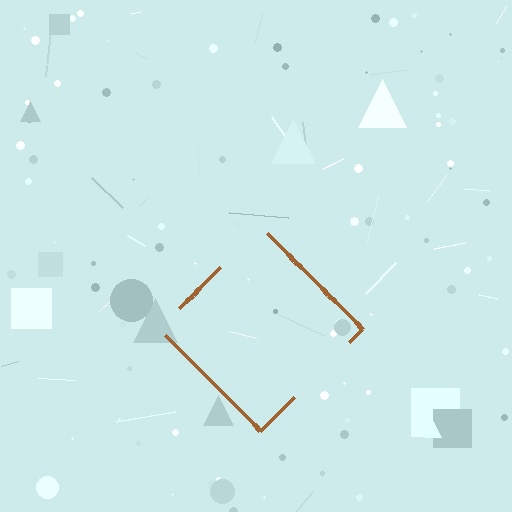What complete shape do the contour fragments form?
The contour fragments form a diamond.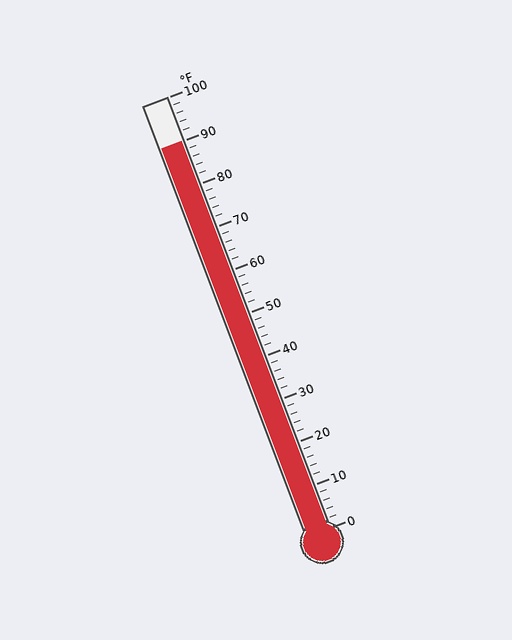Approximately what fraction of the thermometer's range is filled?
The thermometer is filled to approximately 90% of its range.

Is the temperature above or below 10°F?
The temperature is above 10°F.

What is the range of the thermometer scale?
The thermometer scale ranges from 0°F to 100°F.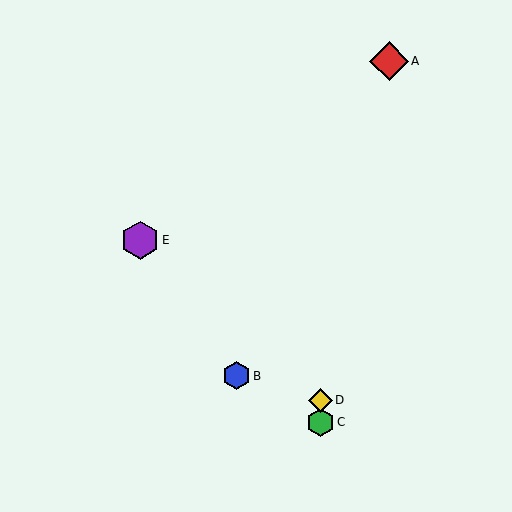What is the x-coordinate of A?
Object A is at x≈389.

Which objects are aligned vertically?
Objects C, D are aligned vertically.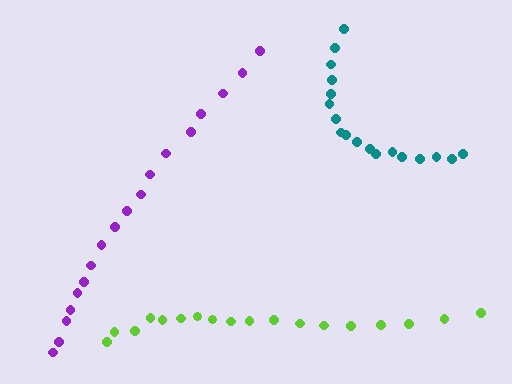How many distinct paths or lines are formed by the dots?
There are 3 distinct paths.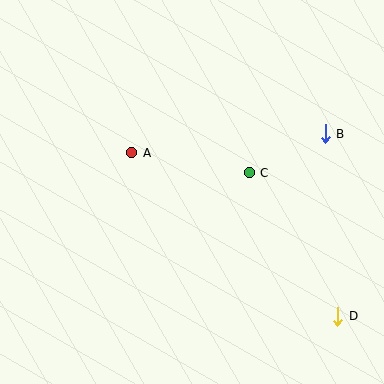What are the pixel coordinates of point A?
Point A is at (132, 153).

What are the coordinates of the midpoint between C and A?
The midpoint between C and A is at (191, 163).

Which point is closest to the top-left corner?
Point A is closest to the top-left corner.